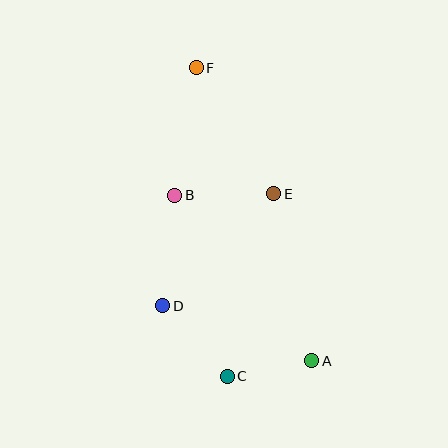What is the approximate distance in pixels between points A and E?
The distance between A and E is approximately 171 pixels.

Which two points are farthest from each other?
Points A and F are farthest from each other.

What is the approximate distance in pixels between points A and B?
The distance between A and B is approximately 215 pixels.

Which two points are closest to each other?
Points A and C are closest to each other.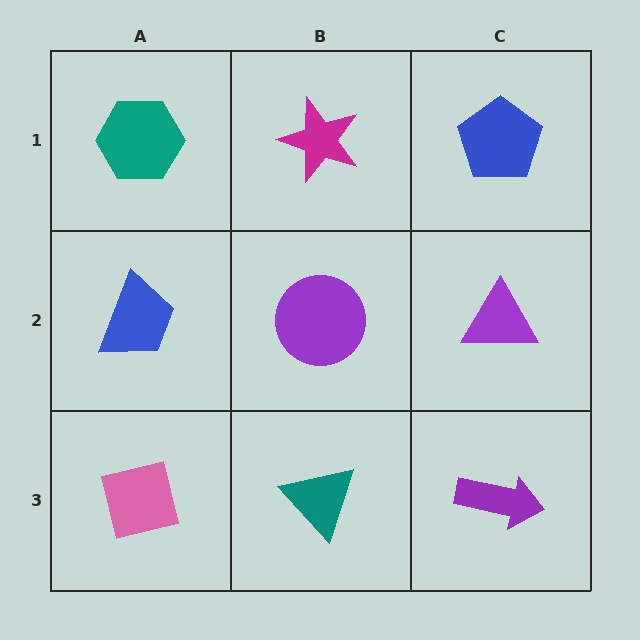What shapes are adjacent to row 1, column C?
A purple triangle (row 2, column C), a magenta star (row 1, column B).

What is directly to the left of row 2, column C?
A purple circle.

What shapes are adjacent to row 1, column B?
A purple circle (row 2, column B), a teal hexagon (row 1, column A), a blue pentagon (row 1, column C).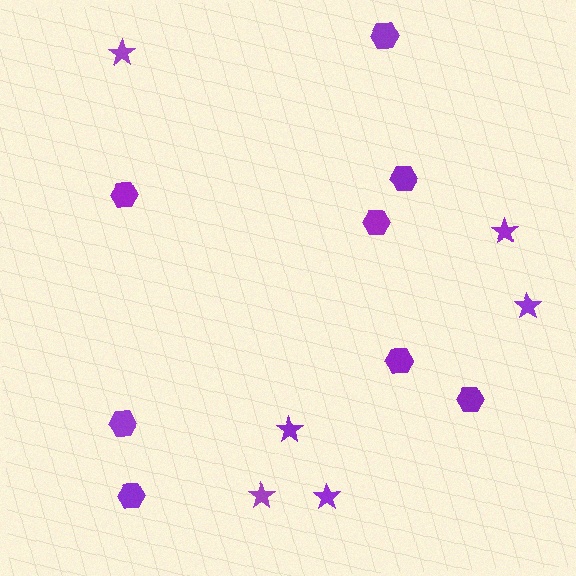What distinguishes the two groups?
There are 2 groups: one group of hexagons (8) and one group of stars (6).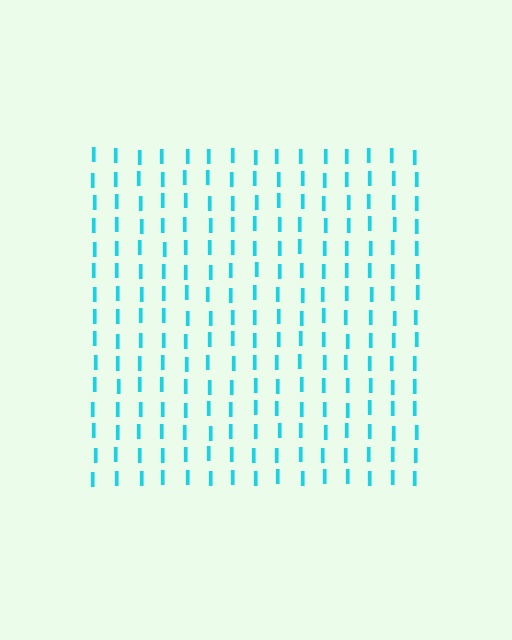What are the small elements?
The small elements are letter I's.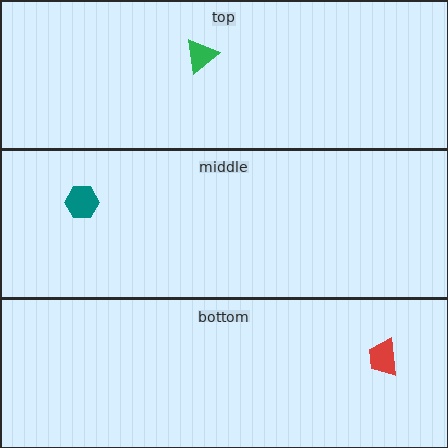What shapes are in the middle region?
The teal hexagon.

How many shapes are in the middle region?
1.